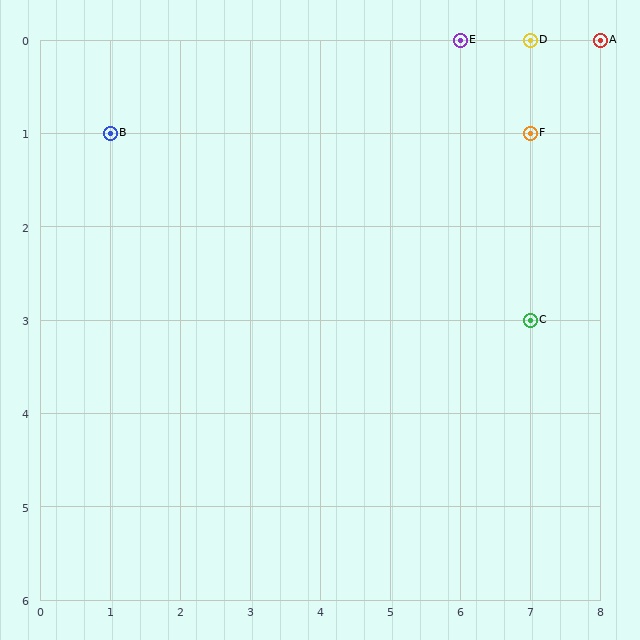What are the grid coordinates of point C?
Point C is at grid coordinates (7, 3).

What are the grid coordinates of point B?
Point B is at grid coordinates (1, 1).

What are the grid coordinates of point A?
Point A is at grid coordinates (8, 0).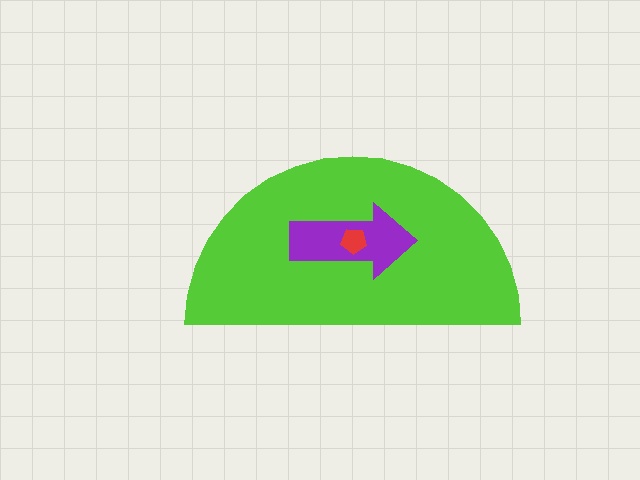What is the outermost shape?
The lime semicircle.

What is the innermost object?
The red pentagon.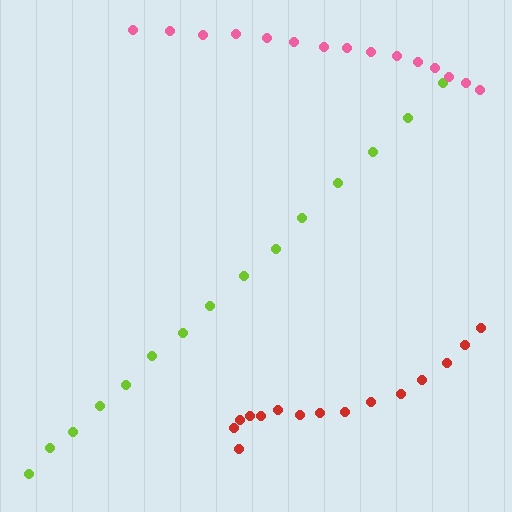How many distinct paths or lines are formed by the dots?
There are 3 distinct paths.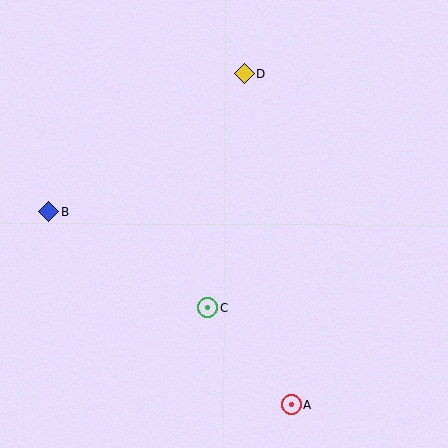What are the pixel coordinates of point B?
Point B is at (49, 212).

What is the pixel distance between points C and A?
The distance between C and A is 128 pixels.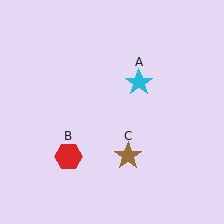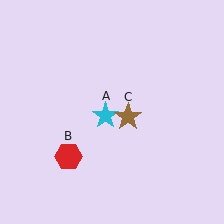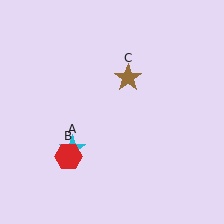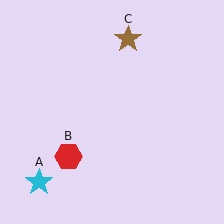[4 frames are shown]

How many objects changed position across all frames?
2 objects changed position: cyan star (object A), brown star (object C).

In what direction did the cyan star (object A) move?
The cyan star (object A) moved down and to the left.